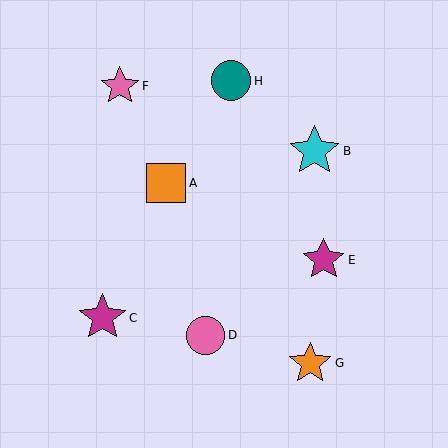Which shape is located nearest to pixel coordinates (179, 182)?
The orange square (labeled A) at (166, 183) is nearest to that location.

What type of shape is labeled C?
Shape C is a magenta star.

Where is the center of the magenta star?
The center of the magenta star is at (102, 318).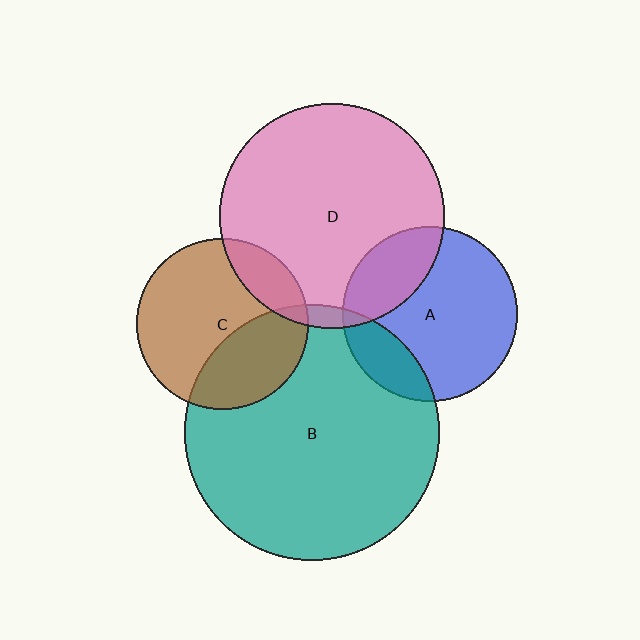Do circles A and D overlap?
Yes.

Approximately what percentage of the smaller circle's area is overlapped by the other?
Approximately 25%.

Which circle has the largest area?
Circle B (teal).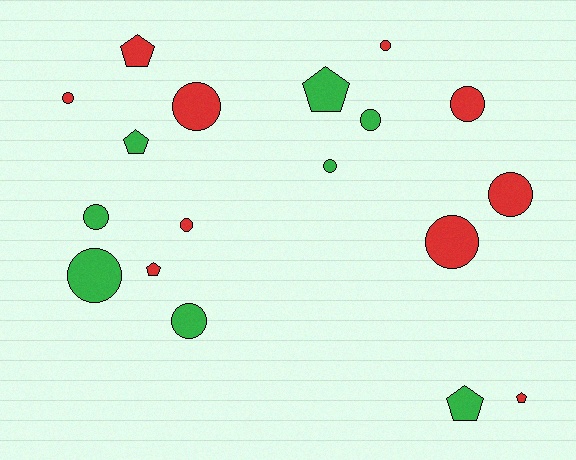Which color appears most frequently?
Red, with 10 objects.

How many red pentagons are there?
There are 3 red pentagons.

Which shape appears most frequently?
Circle, with 12 objects.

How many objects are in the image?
There are 18 objects.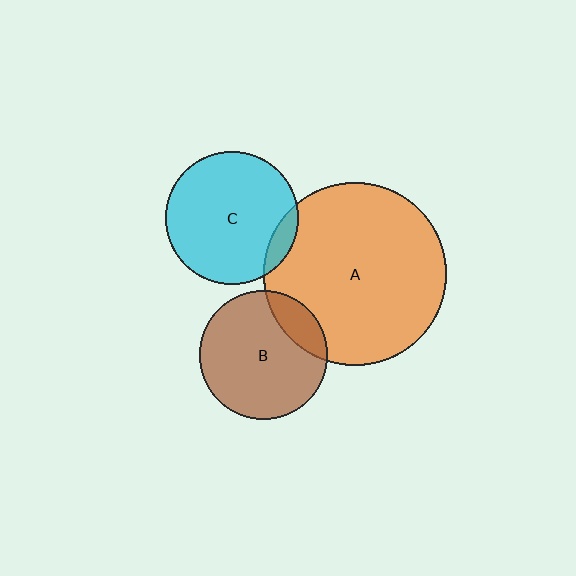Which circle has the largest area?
Circle A (orange).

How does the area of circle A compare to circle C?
Approximately 1.9 times.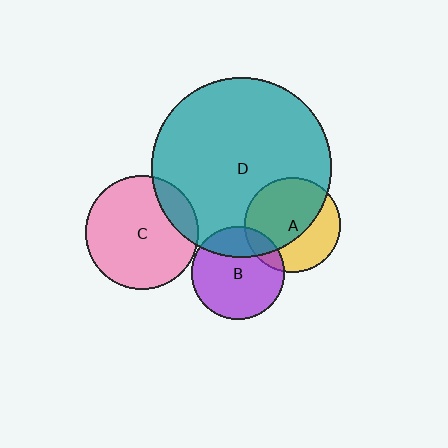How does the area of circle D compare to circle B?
Approximately 3.7 times.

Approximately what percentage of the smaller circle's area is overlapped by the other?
Approximately 60%.